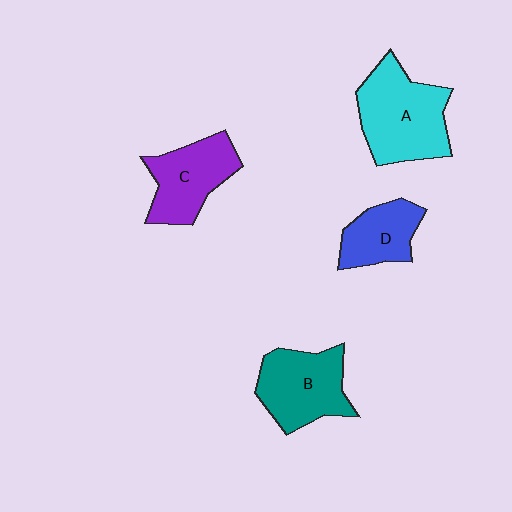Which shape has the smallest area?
Shape D (blue).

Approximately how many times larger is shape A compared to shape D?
Approximately 1.8 times.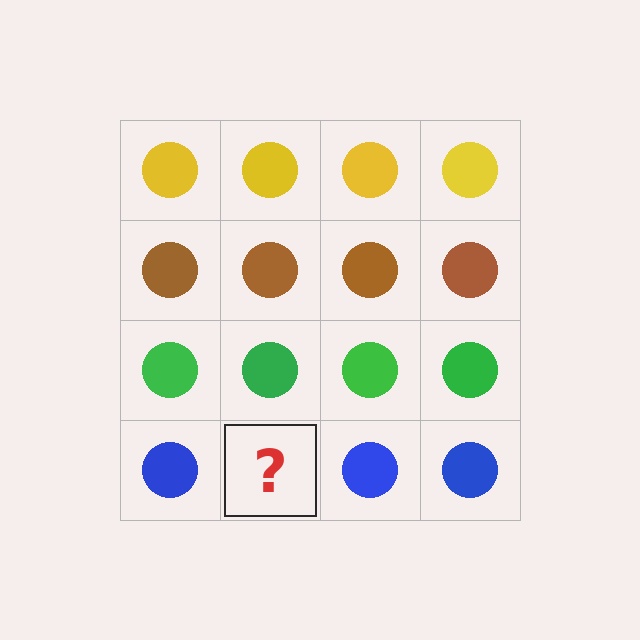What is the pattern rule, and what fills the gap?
The rule is that each row has a consistent color. The gap should be filled with a blue circle.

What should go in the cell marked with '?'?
The missing cell should contain a blue circle.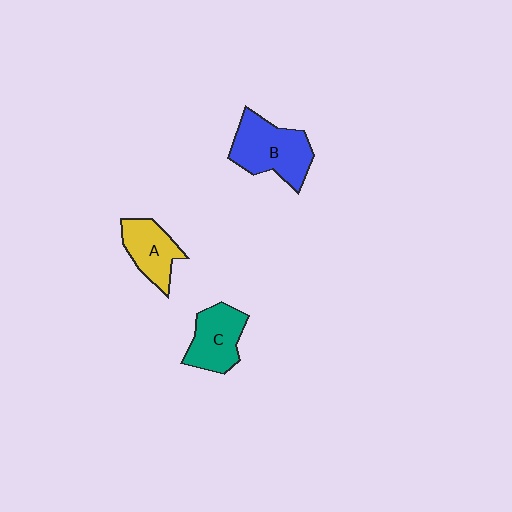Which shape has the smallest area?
Shape A (yellow).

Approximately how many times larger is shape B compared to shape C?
Approximately 1.3 times.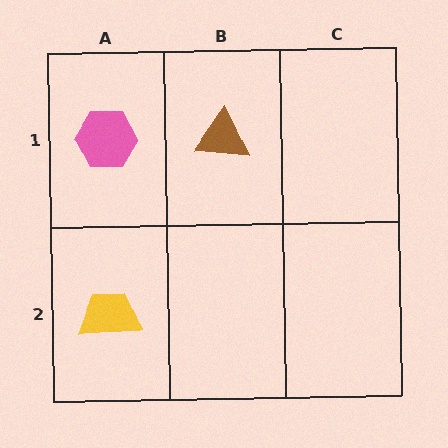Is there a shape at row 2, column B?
No, that cell is empty.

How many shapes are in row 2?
1 shape.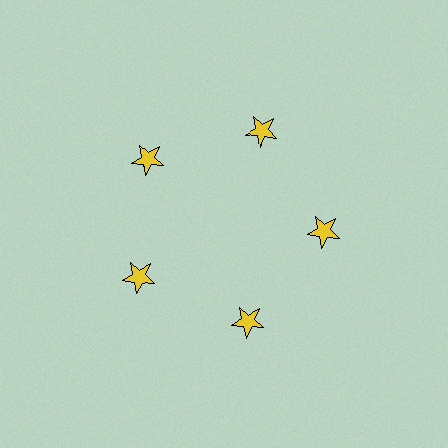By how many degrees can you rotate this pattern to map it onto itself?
The pattern maps onto itself every 72 degrees of rotation.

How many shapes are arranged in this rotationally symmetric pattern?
There are 5 shapes, arranged in 5 groups of 1.